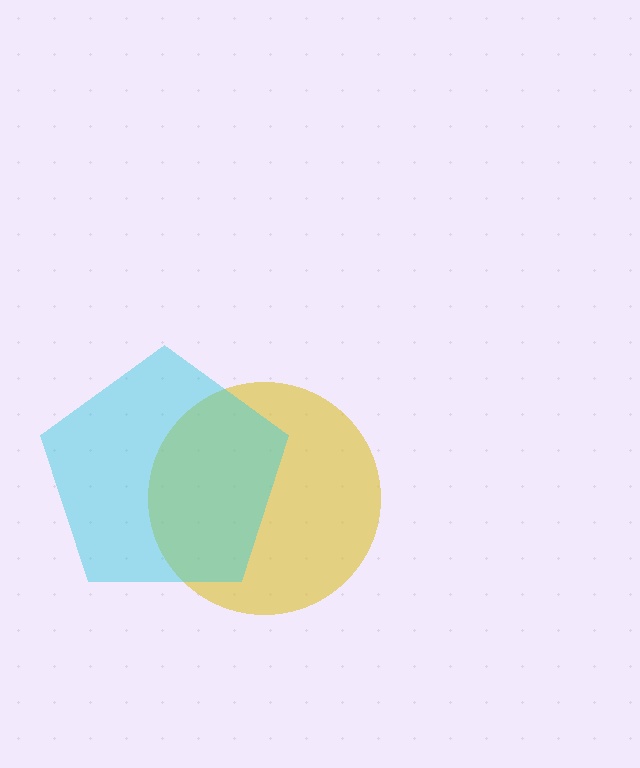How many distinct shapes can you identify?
There are 2 distinct shapes: a yellow circle, a cyan pentagon.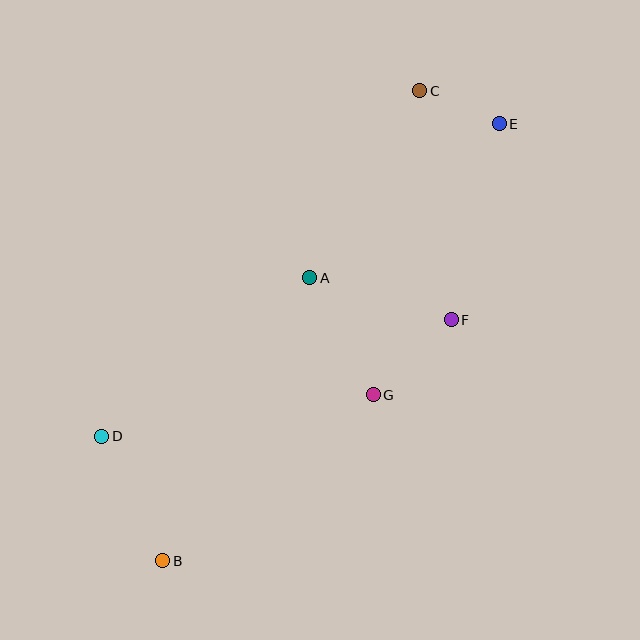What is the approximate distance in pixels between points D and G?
The distance between D and G is approximately 275 pixels.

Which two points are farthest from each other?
Points B and E are farthest from each other.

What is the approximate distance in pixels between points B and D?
The distance between B and D is approximately 139 pixels.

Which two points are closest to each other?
Points C and E are closest to each other.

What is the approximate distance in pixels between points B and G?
The distance between B and G is approximately 268 pixels.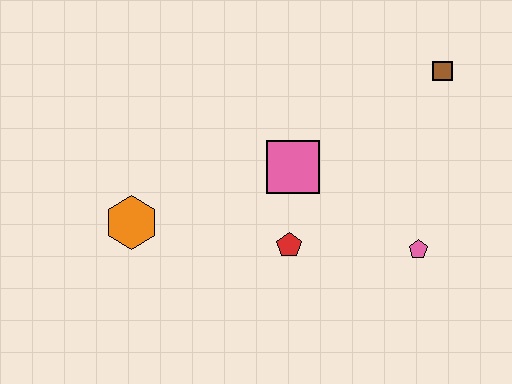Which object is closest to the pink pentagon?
The red pentagon is closest to the pink pentagon.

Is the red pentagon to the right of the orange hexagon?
Yes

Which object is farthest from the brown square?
The orange hexagon is farthest from the brown square.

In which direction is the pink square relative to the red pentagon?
The pink square is above the red pentagon.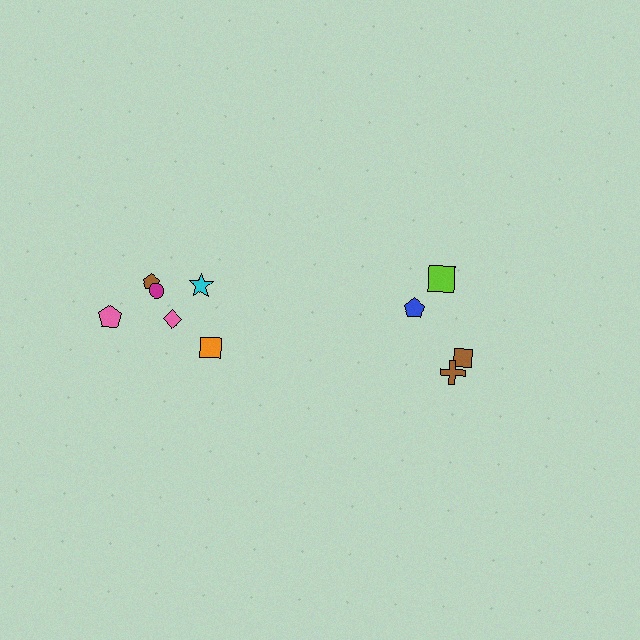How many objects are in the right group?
There are 4 objects.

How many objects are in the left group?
There are 6 objects.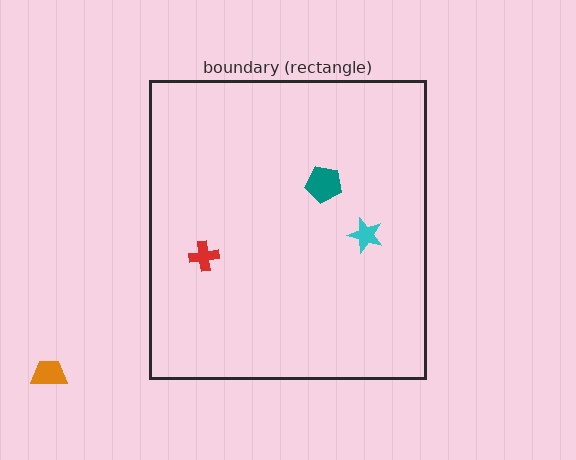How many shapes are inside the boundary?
3 inside, 1 outside.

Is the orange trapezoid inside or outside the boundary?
Outside.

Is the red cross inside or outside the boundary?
Inside.